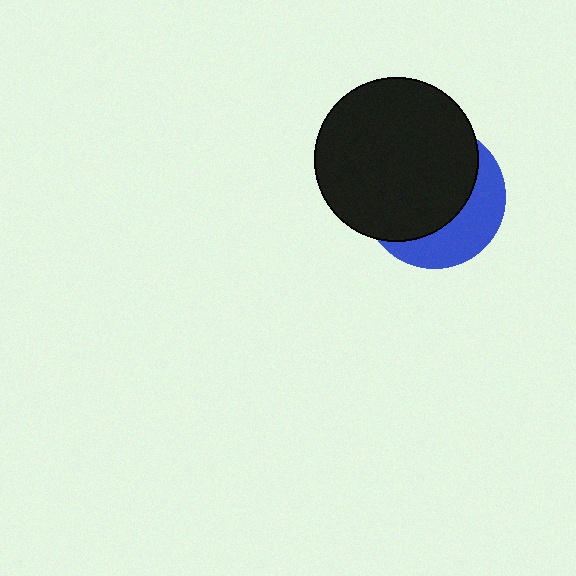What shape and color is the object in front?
The object in front is a black circle.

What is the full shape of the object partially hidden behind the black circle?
The partially hidden object is a blue circle.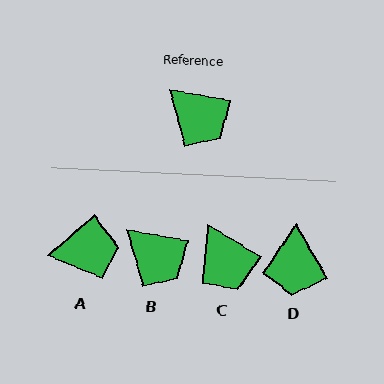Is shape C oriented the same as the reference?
No, it is off by about 21 degrees.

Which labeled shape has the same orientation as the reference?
B.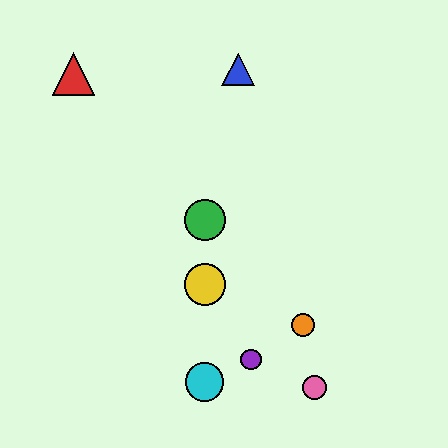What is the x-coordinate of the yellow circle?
The yellow circle is at x≈205.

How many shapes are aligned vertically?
3 shapes (the green circle, the yellow circle, the cyan circle) are aligned vertically.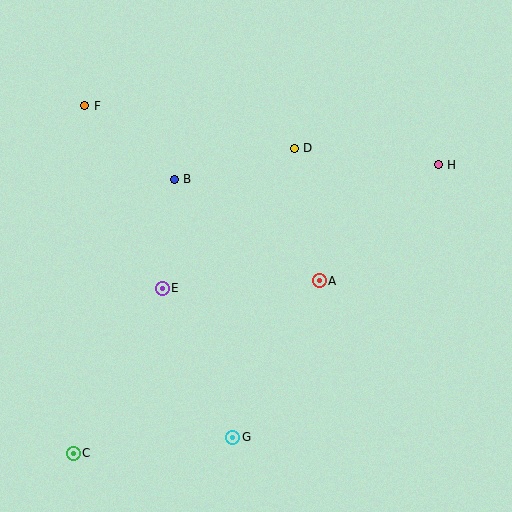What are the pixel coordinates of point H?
Point H is at (438, 165).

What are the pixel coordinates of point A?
Point A is at (319, 281).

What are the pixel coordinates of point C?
Point C is at (73, 453).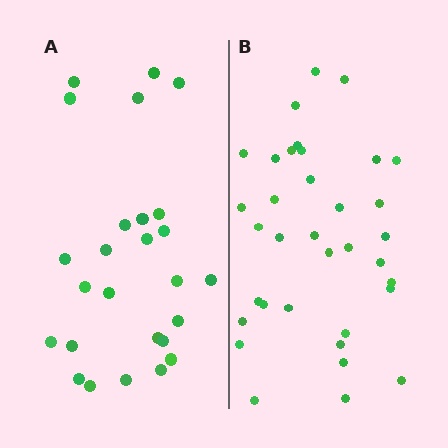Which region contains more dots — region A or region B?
Region B (the right region) has more dots.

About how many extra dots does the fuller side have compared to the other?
Region B has roughly 8 or so more dots than region A.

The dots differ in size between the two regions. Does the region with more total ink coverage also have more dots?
No. Region A has more total ink coverage because its dots are larger, but region B actually contains more individual dots. Total area can be misleading — the number of items is what matters here.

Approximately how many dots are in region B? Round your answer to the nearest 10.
About 40 dots. (The exact count is 35, which rounds to 40.)